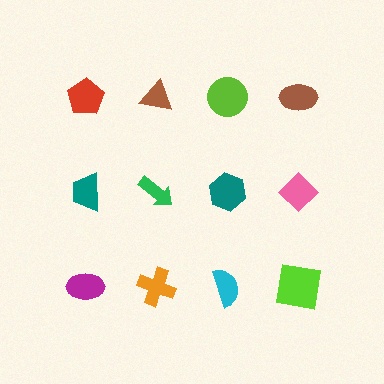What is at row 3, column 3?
A cyan semicircle.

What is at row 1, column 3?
A lime circle.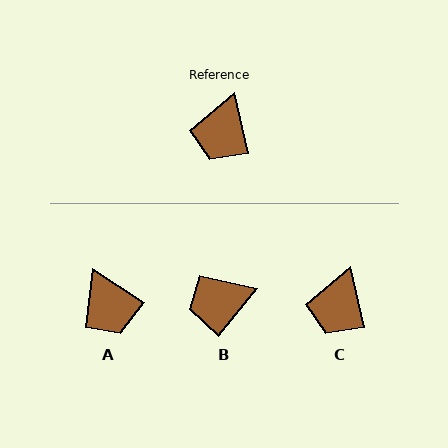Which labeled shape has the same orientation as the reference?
C.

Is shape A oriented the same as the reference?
No, it is off by about 44 degrees.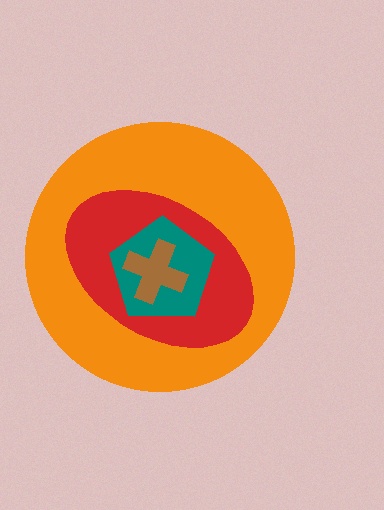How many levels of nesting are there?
4.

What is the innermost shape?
The brown cross.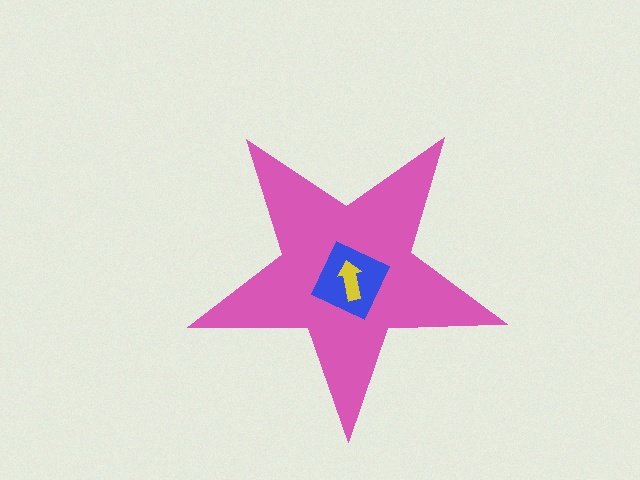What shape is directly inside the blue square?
The yellow arrow.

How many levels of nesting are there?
3.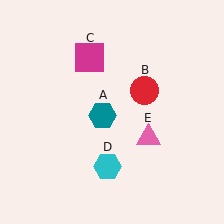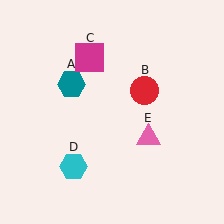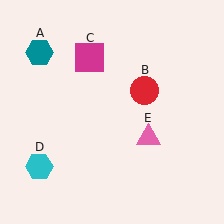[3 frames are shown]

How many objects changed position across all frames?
2 objects changed position: teal hexagon (object A), cyan hexagon (object D).